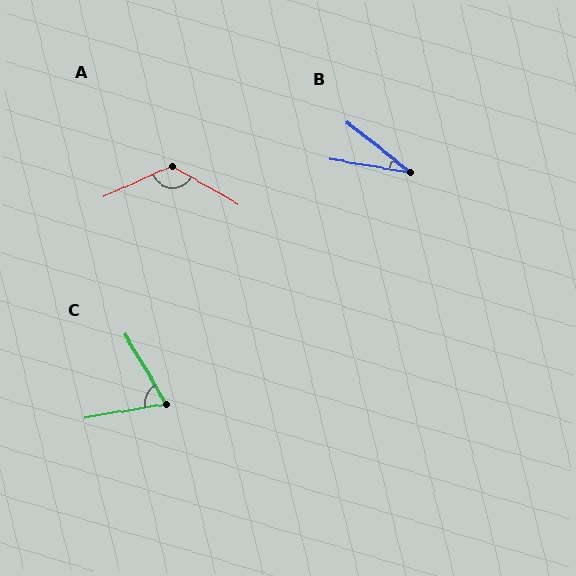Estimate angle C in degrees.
Approximately 69 degrees.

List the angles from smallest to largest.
B (30°), C (69°), A (126°).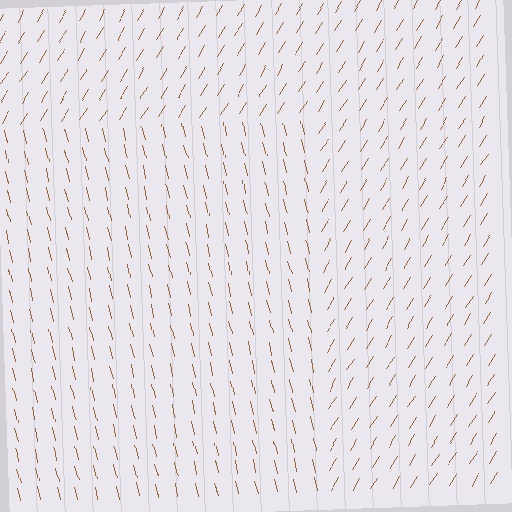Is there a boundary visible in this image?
Yes, there is a texture boundary formed by a change in line orientation.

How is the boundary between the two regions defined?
The boundary is defined purely by a change in line orientation (approximately 45 degrees difference). All lines are the same color and thickness.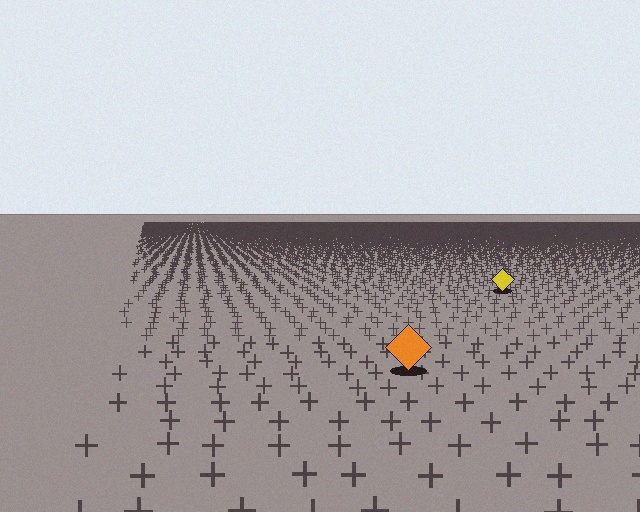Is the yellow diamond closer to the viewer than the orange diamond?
No. The orange diamond is closer — you can tell from the texture gradient: the ground texture is coarser near it.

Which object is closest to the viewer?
The orange diamond is closest. The texture marks near it are larger and more spread out.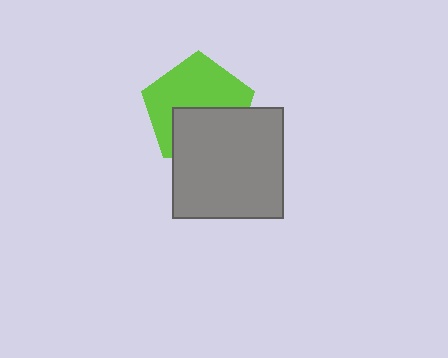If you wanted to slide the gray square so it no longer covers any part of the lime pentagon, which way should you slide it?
Slide it down — that is the most direct way to separate the two shapes.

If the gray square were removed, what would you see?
You would see the complete lime pentagon.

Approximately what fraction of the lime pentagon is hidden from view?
Roughly 42% of the lime pentagon is hidden behind the gray square.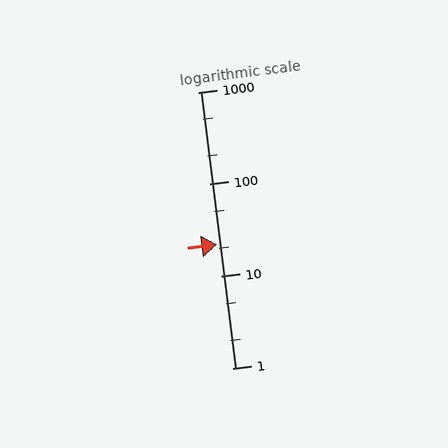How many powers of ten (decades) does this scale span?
The scale spans 3 decades, from 1 to 1000.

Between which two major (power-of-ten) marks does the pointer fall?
The pointer is between 10 and 100.